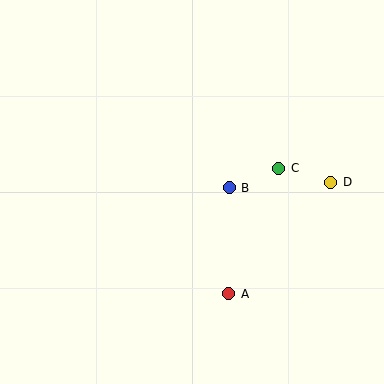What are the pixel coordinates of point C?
Point C is at (279, 168).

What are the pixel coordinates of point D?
Point D is at (331, 182).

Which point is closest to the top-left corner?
Point B is closest to the top-left corner.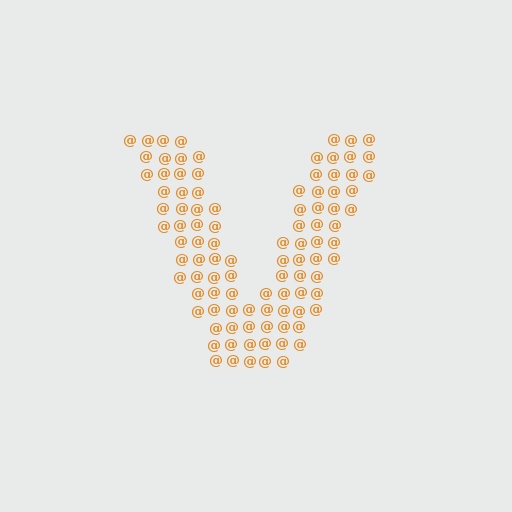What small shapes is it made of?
It is made of small at signs.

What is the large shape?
The large shape is the letter V.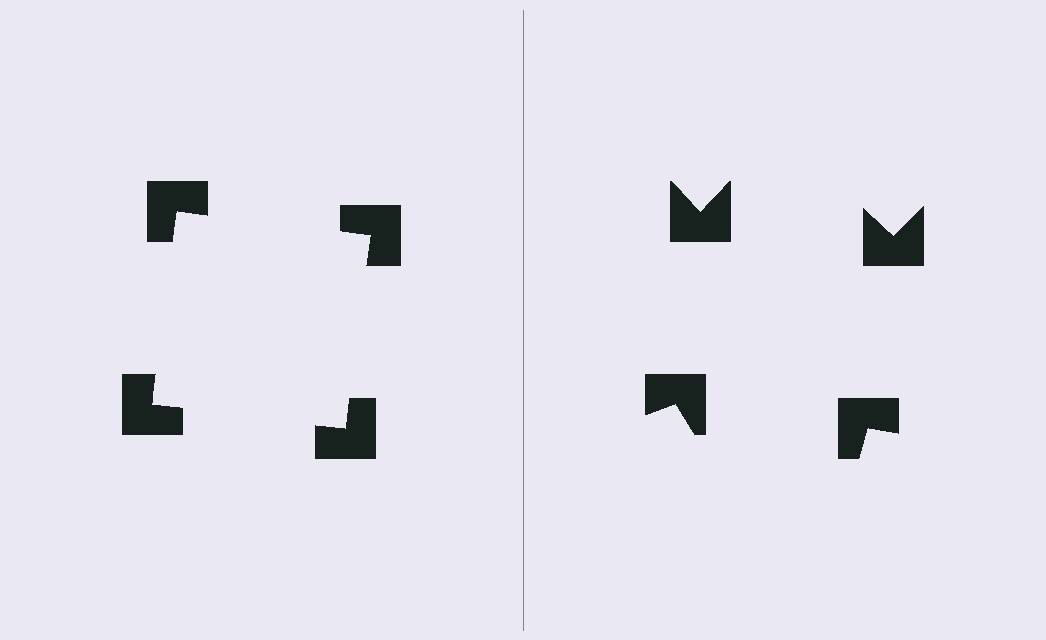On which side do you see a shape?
An illusory square appears on the left side. On the right side the wedge cuts are rotated, so no coherent shape forms.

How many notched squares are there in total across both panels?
8 — 4 on each side.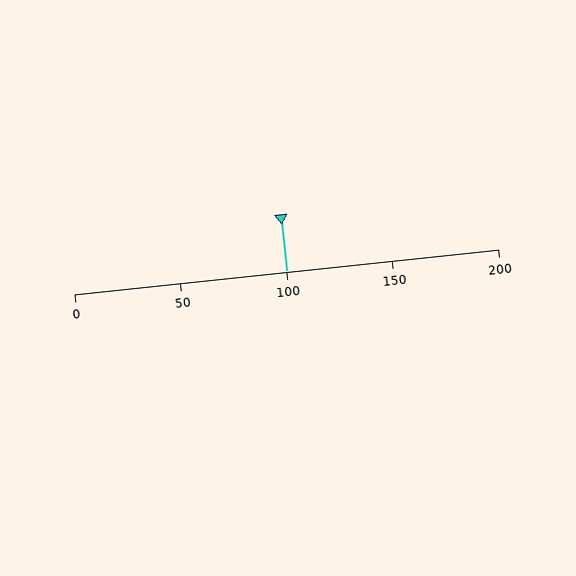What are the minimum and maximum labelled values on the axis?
The axis runs from 0 to 200.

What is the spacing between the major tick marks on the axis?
The major ticks are spaced 50 apart.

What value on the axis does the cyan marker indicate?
The marker indicates approximately 100.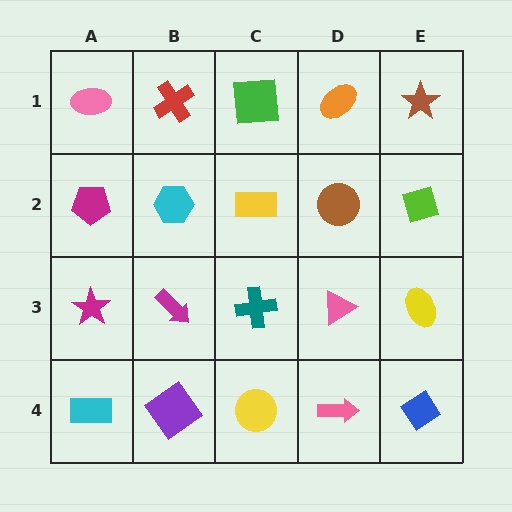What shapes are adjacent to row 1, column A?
A magenta pentagon (row 2, column A), a red cross (row 1, column B).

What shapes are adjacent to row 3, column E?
A lime diamond (row 2, column E), a blue diamond (row 4, column E), a pink triangle (row 3, column D).